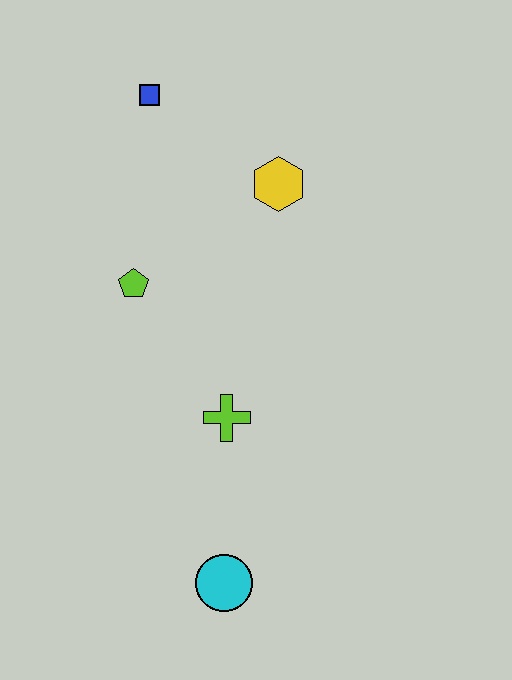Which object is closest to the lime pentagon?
The lime cross is closest to the lime pentagon.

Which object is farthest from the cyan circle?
The blue square is farthest from the cyan circle.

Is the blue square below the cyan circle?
No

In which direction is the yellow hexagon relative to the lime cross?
The yellow hexagon is above the lime cross.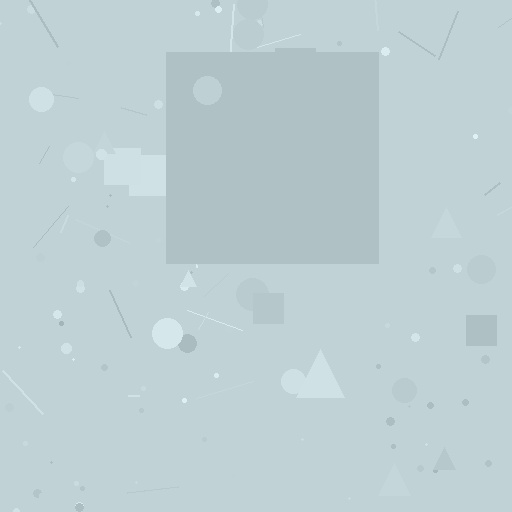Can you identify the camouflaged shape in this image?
The camouflaged shape is a square.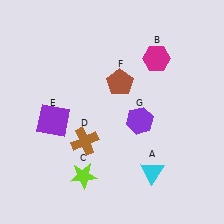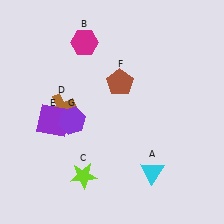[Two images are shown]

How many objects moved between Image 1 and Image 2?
3 objects moved between the two images.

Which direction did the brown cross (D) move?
The brown cross (D) moved up.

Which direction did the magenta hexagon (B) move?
The magenta hexagon (B) moved left.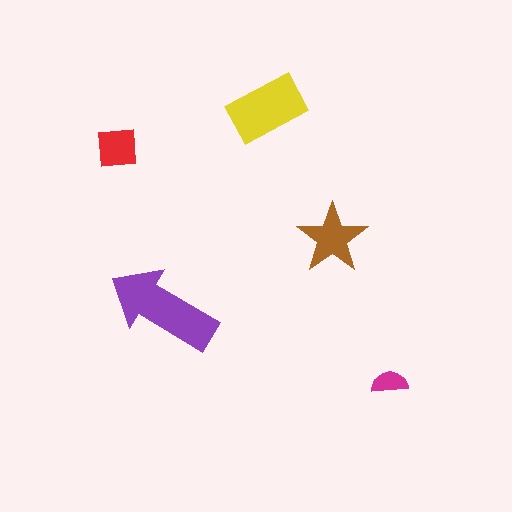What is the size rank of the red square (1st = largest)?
4th.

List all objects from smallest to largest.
The magenta semicircle, the red square, the brown star, the yellow rectangle, the purple arrow.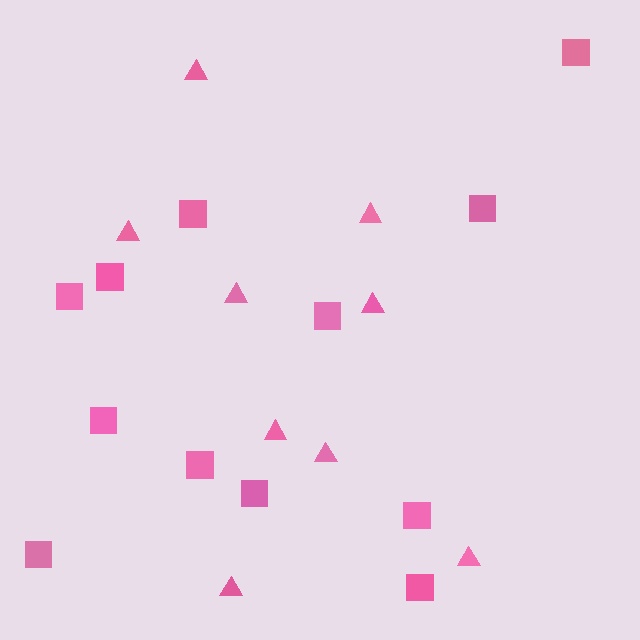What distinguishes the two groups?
There are 2 groups: one group of squares (12) and one group of triangles (9).